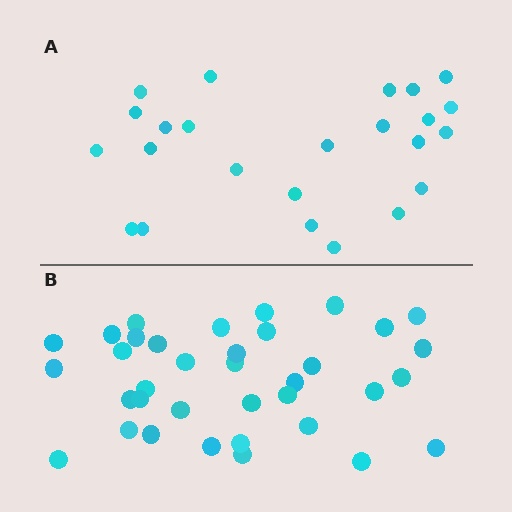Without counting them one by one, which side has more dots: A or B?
Region B (the bottom region) has more dots.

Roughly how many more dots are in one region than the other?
Region B has roughly 12 or so more dots than region A.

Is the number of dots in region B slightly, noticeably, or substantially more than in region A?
Region B has substantially more. The ratio is roughly 1.5 to 1.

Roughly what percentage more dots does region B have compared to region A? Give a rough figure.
About 50% more.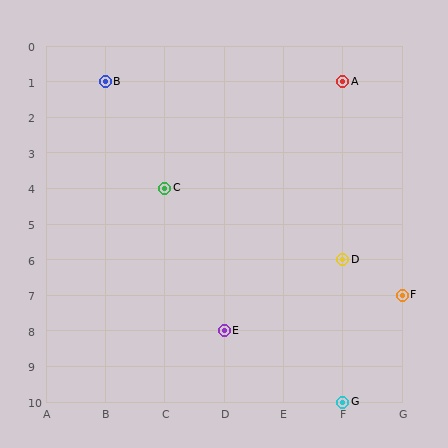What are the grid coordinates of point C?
Point C is at grid coordinates (C, 4).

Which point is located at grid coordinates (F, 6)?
Point D is at (F, 6).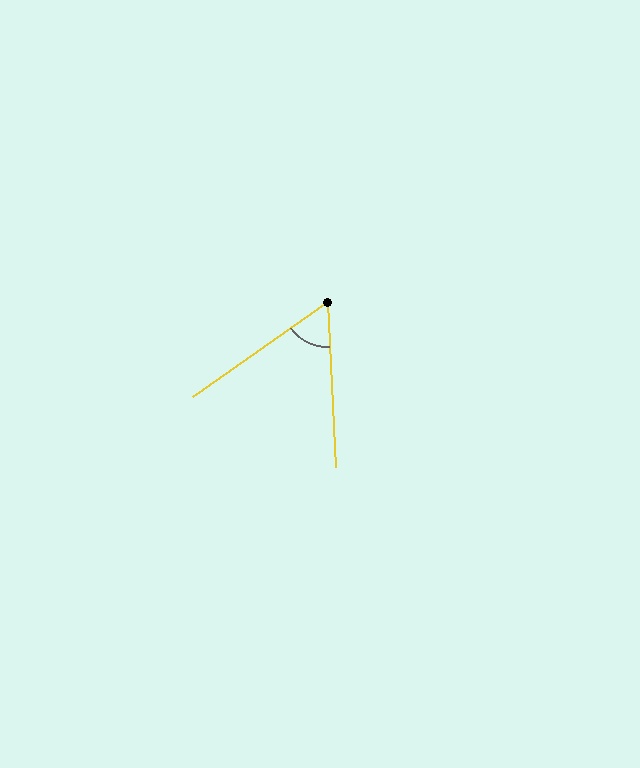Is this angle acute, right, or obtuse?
It is acute.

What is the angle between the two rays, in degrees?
Approximately 58 degrees.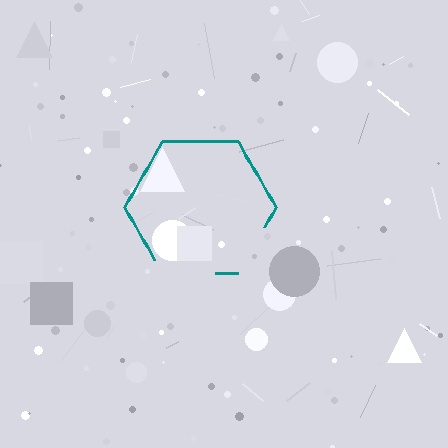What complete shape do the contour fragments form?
The contour fragments form a hexagon.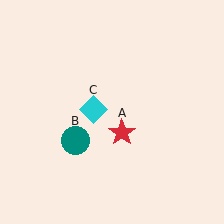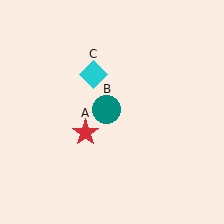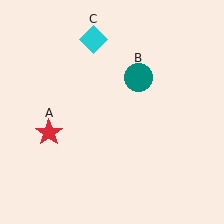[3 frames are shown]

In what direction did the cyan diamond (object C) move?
The cyan diamond (object C) moved up.